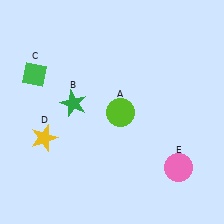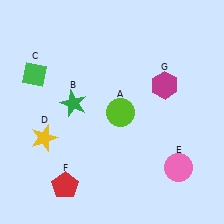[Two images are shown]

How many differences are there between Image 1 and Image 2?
There are 2 differences between the two images.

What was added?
A red pentagon (F), a magenta hexagon (G) were added in Image 2.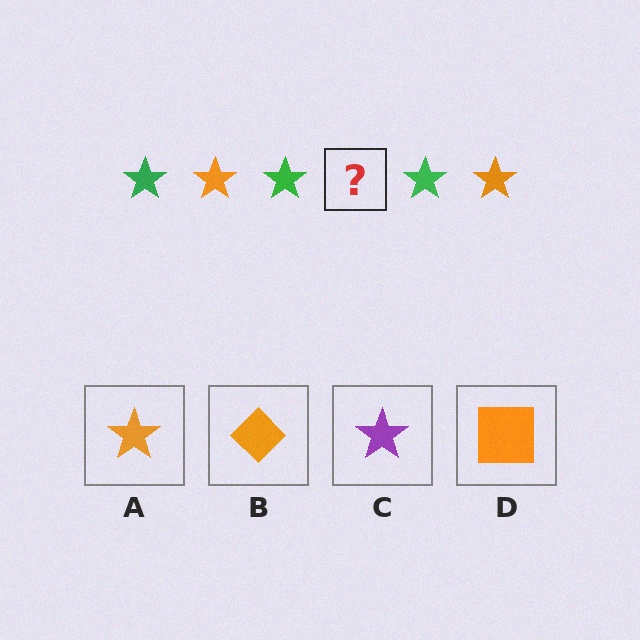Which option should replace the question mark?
Option A.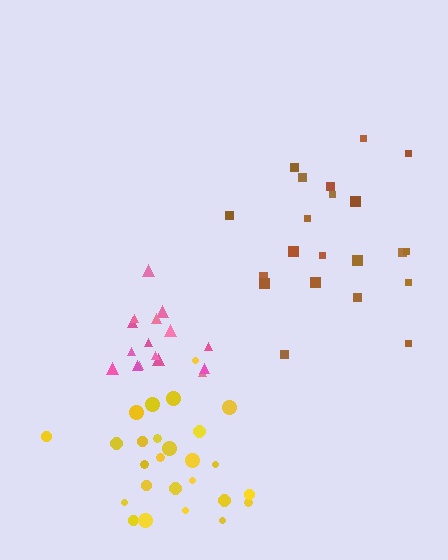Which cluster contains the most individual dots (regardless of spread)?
Yellow (26).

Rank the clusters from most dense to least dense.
yellow, pink, brown.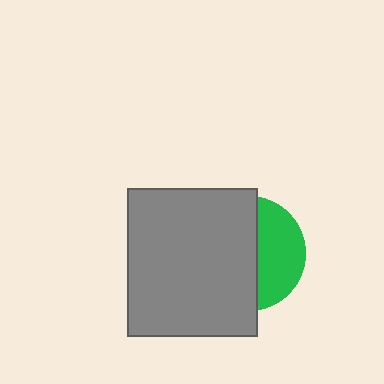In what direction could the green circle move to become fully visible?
The green circle could move right. That would shift it out from behind the gray rectangle entirely.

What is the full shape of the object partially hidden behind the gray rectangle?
The partially hidden object is a green circle.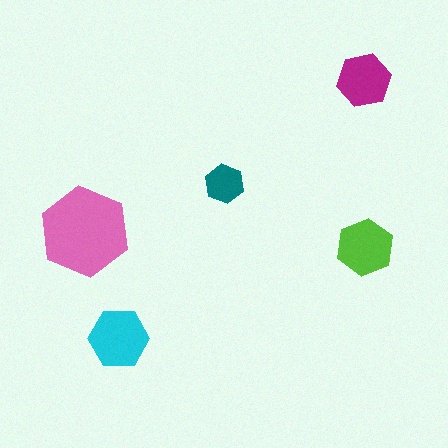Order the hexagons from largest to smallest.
the pink one, the cyan one, the lime one, the magenta one, the teal one.